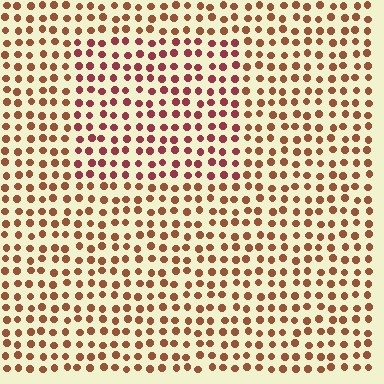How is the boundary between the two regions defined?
The boundary is defined purely by a slight shift in hue (about 30 degrees). Spacing, size, and orientation are identical on both sides.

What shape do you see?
I see a rectangle.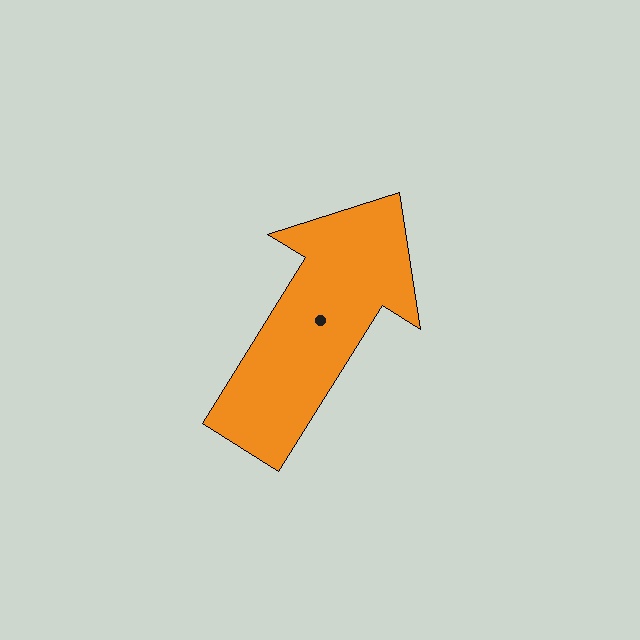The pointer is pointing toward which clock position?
Roughly 1 o'clock.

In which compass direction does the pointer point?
Northeast.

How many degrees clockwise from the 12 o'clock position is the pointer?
Approximately 32 degrees.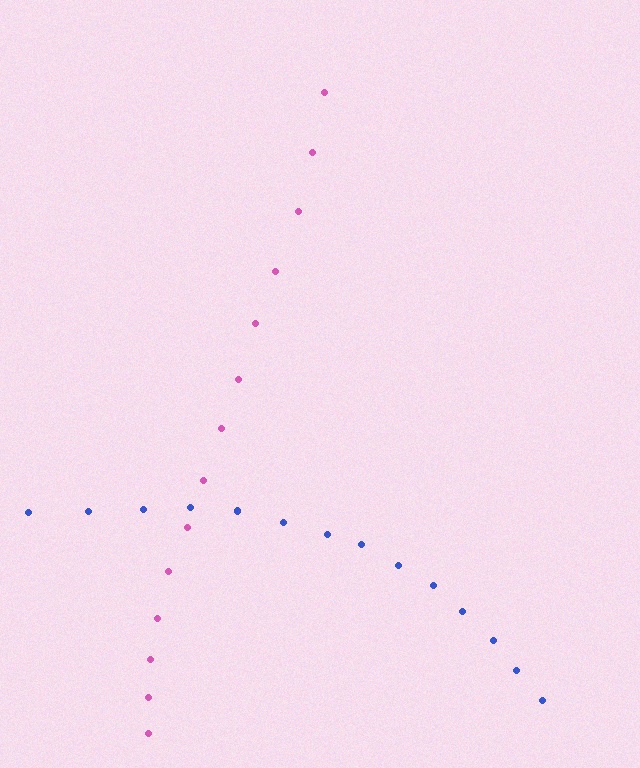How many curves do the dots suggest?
There are 2 distinct paths.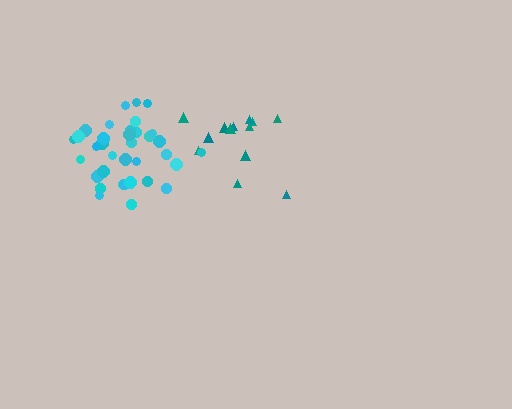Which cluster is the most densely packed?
Cyan.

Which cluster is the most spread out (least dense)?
Teal.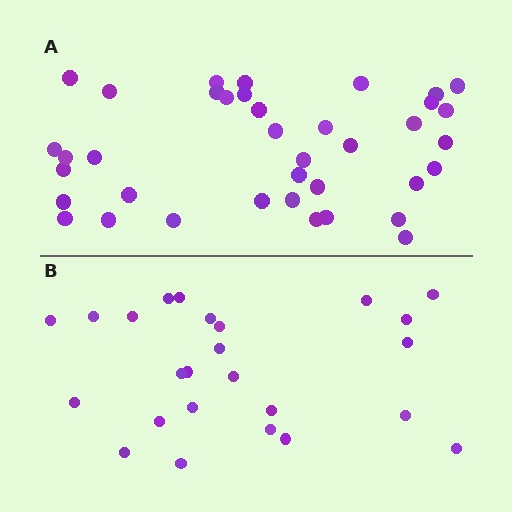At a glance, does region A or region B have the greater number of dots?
Region A (the top region) has more dots.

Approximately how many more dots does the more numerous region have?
Region A has approximately 15 more dots than region B.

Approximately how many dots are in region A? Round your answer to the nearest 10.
About 40 dots. (The exact count is 38, which rounds to 40.)